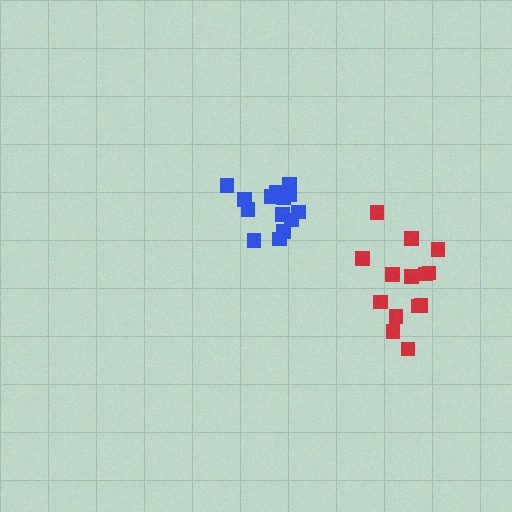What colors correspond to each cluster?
The clusters are colored: blue, red.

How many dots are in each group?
Group 1: 14 dots, Group 2: 14 dots (28 total).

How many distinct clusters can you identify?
There are 2 distinct clusters.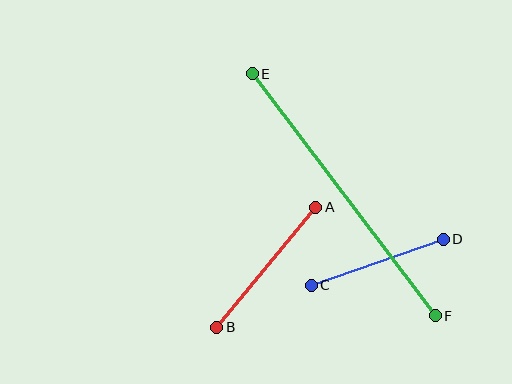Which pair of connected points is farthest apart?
Points E and F are farthest apart.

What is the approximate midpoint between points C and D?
The midpoint is at approximately (377, 262) pixels.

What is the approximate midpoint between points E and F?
The midpoint is at approximately (344, 195) pixels.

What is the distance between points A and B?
The distance is approximately 156 pixels.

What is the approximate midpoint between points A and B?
The midpoint is at approximately (266, 267) pixels.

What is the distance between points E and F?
The distance is approximately 303 pixels.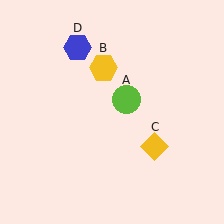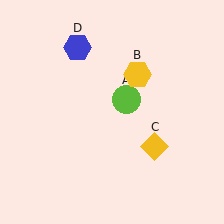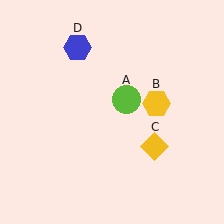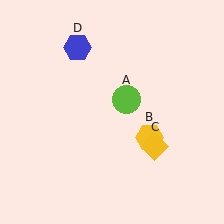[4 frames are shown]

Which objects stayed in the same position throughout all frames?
Lime circle (object A) and yellow diamond (object C) and blue hexagon (object D) remained stationary.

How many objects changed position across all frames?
1 object changed position: yellow hexagon (object B).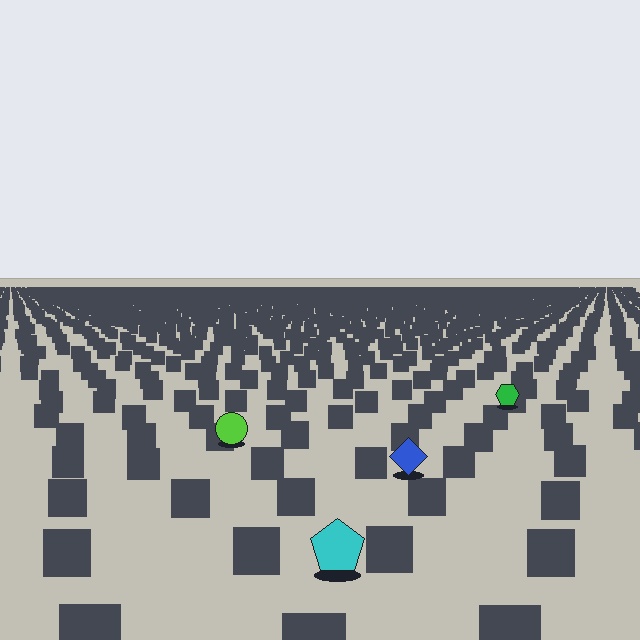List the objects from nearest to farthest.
From nearest to farthest: the cyan pentagon, the blue diamond, the lime circle, the green hexagon.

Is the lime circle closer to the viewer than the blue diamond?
No. The blue diamond is closer — you can tell from the texture gradient: the ground texture is coarser near it.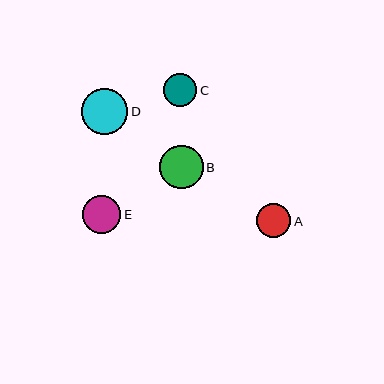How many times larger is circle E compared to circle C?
Circle E is approximately 1.2 times the size of circle C.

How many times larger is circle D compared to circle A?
Circle D is approximately 1.3 times the size of circle A.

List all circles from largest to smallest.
From largest to smallest: D, B, E, A, C.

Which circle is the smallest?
Circle C is the smallest with a size of approximately 33 pixels.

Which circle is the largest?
Circle D is the largest with a size of approximately 46 pixels.